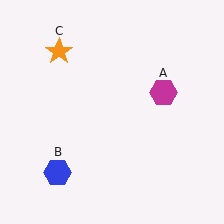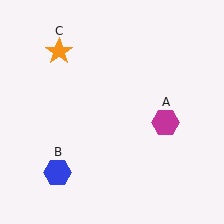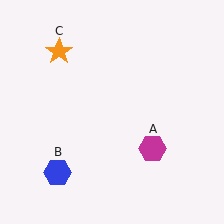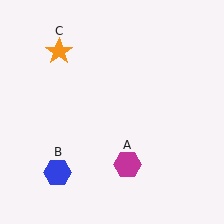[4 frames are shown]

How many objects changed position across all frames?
1 object changed position: magenta hexagon (object A).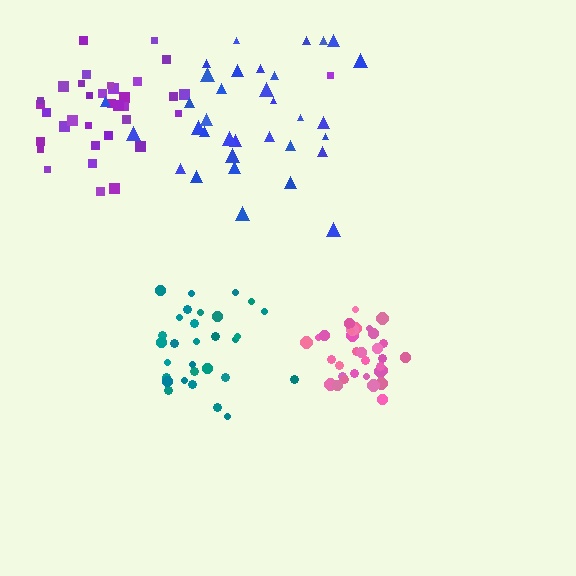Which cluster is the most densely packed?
Pink.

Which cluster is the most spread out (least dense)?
Blue.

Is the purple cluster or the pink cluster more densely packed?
Pink.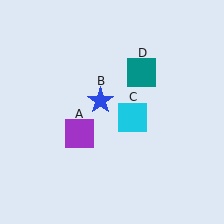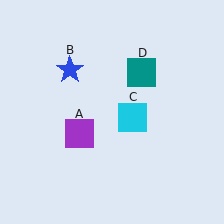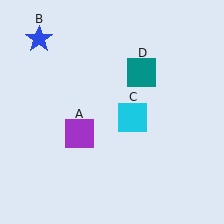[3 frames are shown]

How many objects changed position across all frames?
1 object changed position: blue star (object B).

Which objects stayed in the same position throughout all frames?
Purple square (object A) and cyan square (object C) and teal square (object D) remained stationary.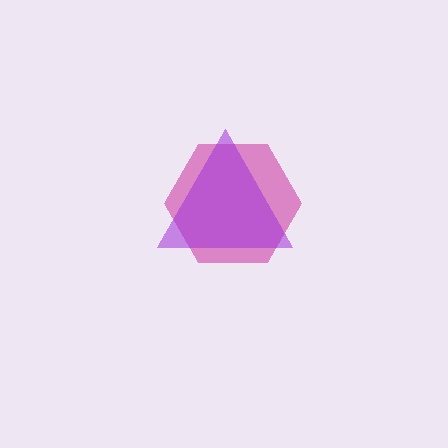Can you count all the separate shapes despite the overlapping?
Yes, there are 2 separate shapes.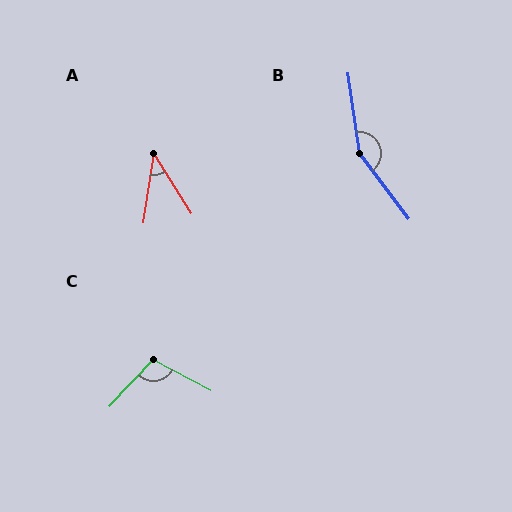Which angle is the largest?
B, at approximately 151 degrees.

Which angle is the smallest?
A, at approximately 41 degrees.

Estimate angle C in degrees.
Approximately 105 degrees.